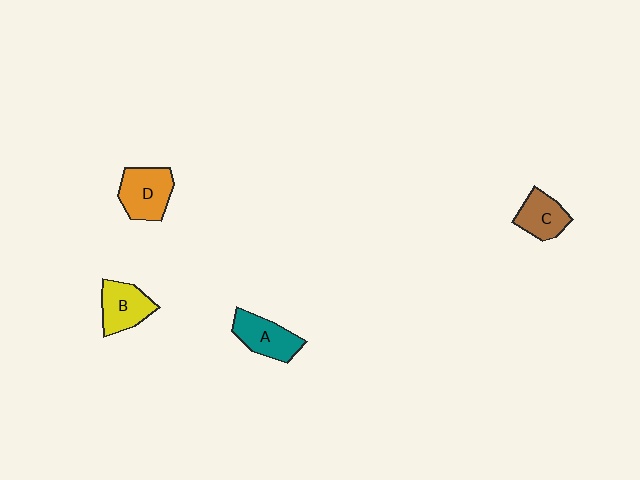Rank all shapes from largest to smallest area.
From largest to smallest: D (orange), A (teal), B (yellow), C (brown).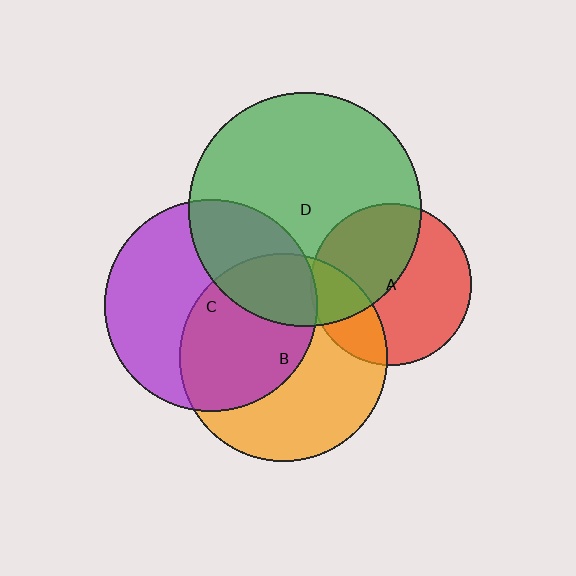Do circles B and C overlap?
Yes.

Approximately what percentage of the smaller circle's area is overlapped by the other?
Approximately 50%.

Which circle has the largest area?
Circle D (green).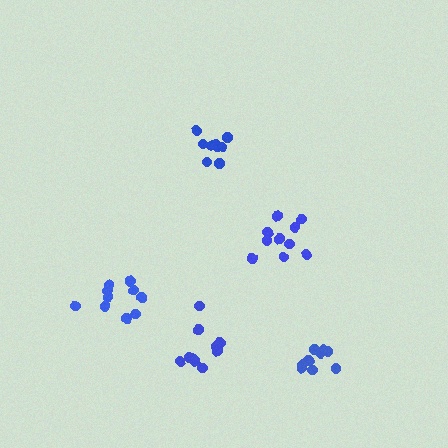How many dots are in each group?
Group 1: 9 dots, Group 2: 10 dots, Group 3: 10 dots, Group 4: 9 dots, Group 5: 10 dots (48 total).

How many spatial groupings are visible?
There are 5 spatial groupings.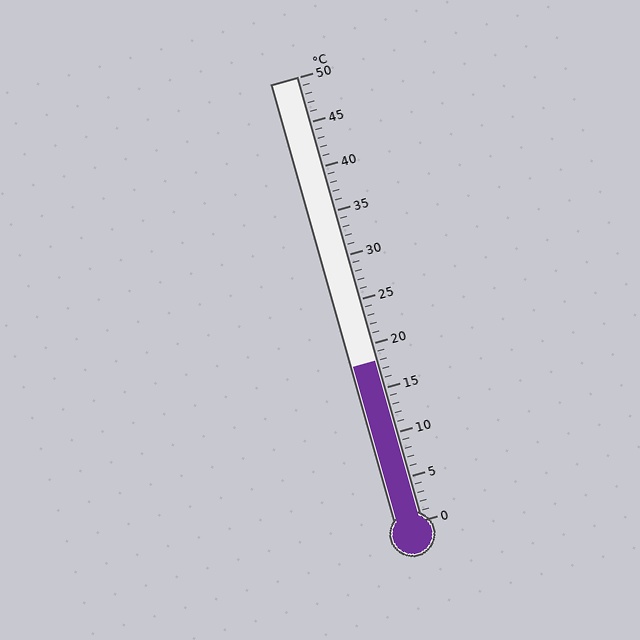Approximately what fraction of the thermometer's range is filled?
The thermometer is filled to approximately 35% of its range.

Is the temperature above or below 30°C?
The temperature is below 30°C.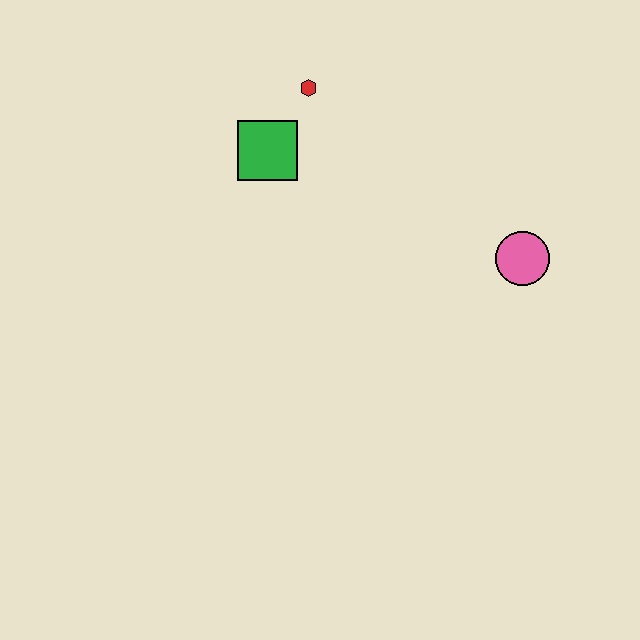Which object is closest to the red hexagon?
The green square is closest to the red hexagon.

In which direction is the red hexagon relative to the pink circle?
The red hexagon is to the left of the pink circle.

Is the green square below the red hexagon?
Yes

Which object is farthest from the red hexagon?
The pink circle is farthest from the red hexagon.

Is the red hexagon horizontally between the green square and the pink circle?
Yes